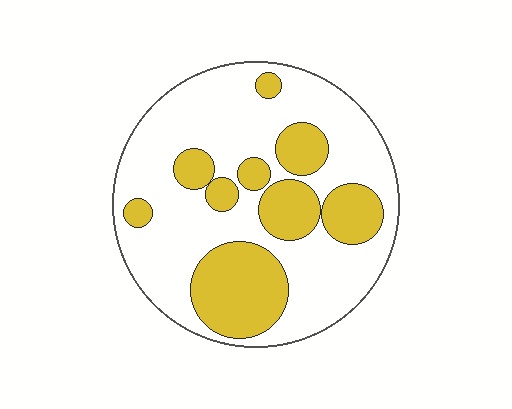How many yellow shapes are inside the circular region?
9.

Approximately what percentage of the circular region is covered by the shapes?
Approximately 30%.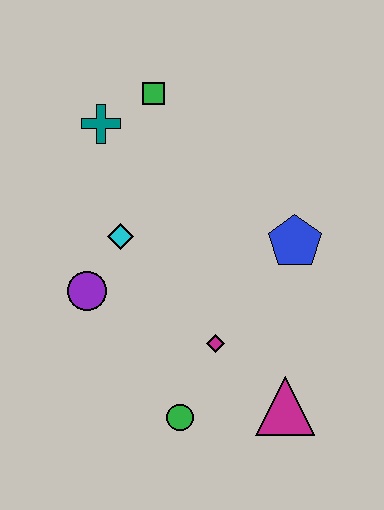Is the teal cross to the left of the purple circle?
No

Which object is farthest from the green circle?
The green square is farthest from the green circle.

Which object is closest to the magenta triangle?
The magenta diamond is closest to the magenta triangle.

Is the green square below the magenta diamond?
No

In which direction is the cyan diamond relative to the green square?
The cyan diamond is below the green square.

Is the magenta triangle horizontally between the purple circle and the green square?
No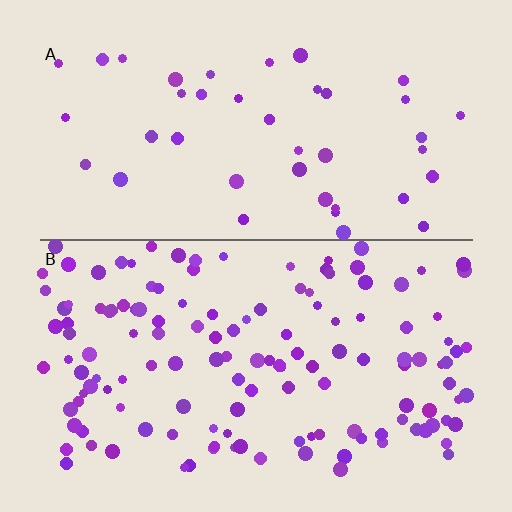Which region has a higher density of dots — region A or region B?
B (the bottom).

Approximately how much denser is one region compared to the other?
Approximately 3.3× — region B over region A.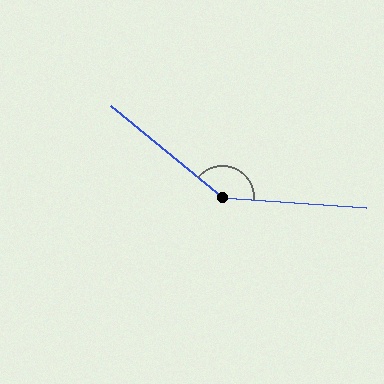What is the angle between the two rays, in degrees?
Approximately 144 degrees.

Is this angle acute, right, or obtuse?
It is obtuse.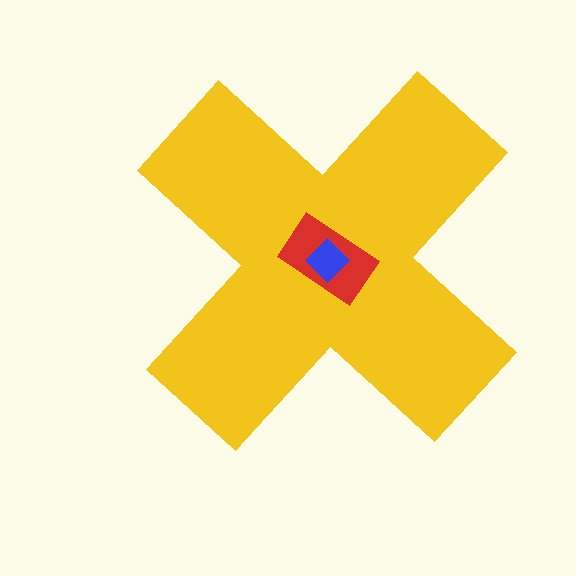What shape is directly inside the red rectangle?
The blue diamond.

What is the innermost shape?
The blue diamond.